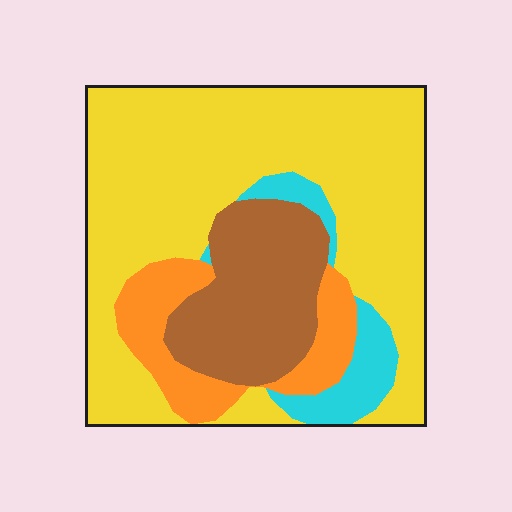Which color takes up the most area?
Yellow, at roughly 60%.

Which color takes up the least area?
Cyan, at roughly 10%.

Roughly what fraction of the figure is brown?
Brown takes up less than a quarter of the figure.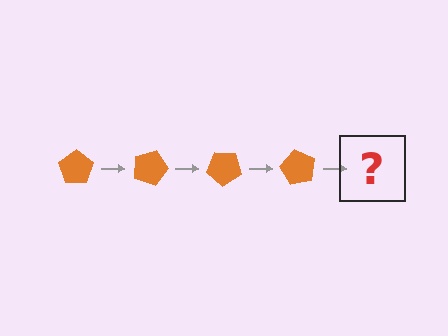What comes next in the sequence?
The next element should be an orange pentagon rotated 80 degrees.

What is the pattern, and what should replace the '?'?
The pattern is that the pentagon rotates 20 degrees each step. The '?' should be an orange pentagon rotated 80 degrees.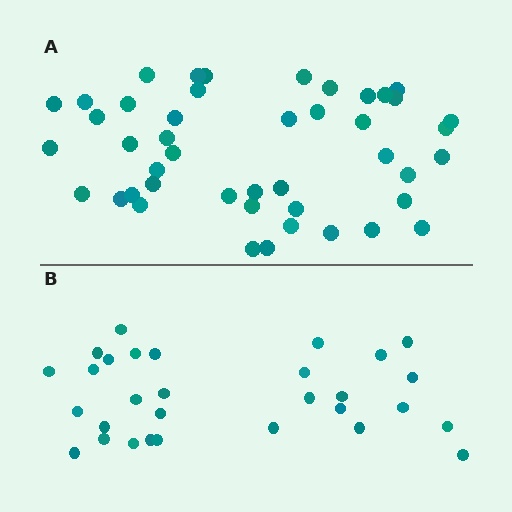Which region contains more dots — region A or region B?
Region A (the top region) has more dots.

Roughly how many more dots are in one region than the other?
Region A has approximately 15 more dots than region B.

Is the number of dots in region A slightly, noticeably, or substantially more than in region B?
Region A has substantially more. The ratio is roughly 1.5 to 1.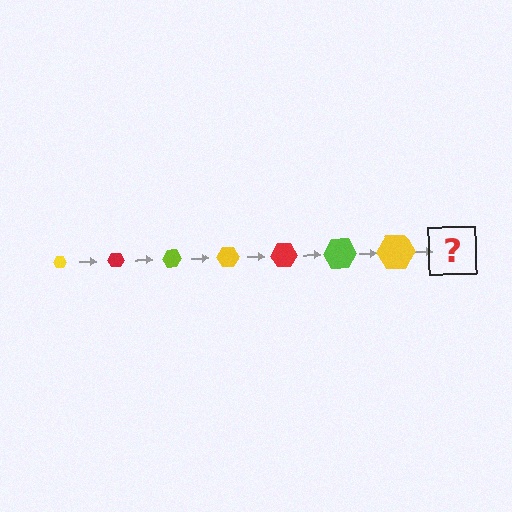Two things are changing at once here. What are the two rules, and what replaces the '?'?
The two rules are that the hexagon grows larger each step and the color cycles through yellow, red, and lime. The '?' should be a red hexagon, larger than the previous one.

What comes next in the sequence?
The next element should be a red hexagon, larger than the previous one.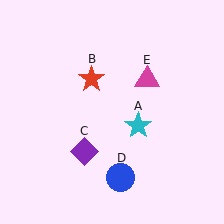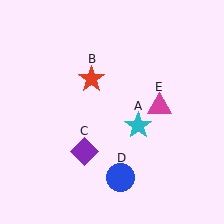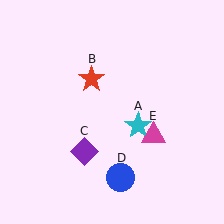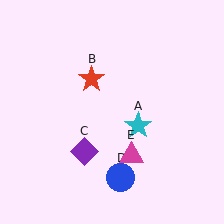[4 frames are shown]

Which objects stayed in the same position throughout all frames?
Cyan star (object A) and red star (object B) and purple diamond (object C) and blue circle (object D) remained stationary.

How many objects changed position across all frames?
1 object changed position: magenta triangle (object E).